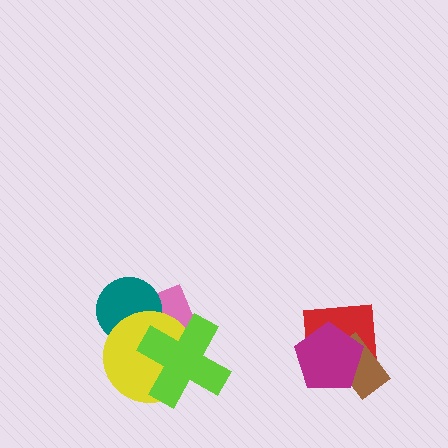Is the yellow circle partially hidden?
Yes, it is partially covered by another shape.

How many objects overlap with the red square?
2 objects overlap with the red square.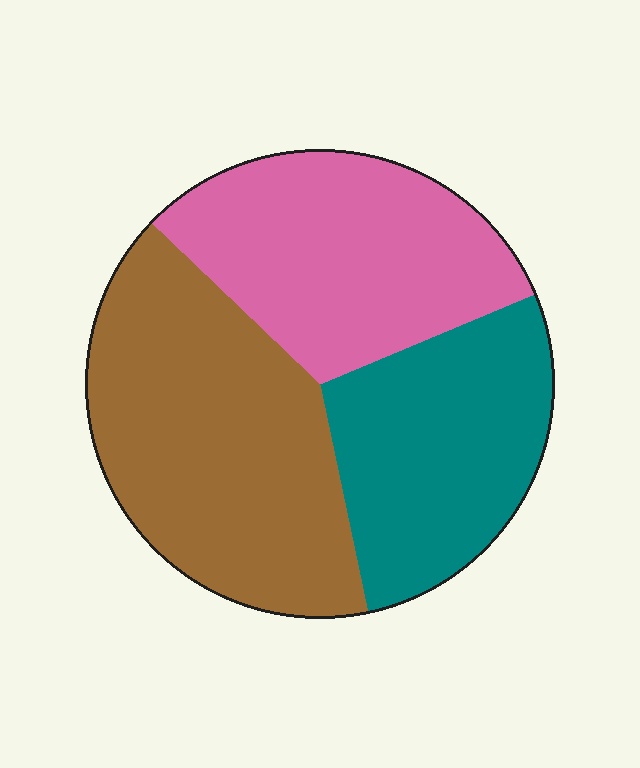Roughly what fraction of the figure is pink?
Pink takes up about one third (1/3) of the figure.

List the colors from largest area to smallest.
From largest to smallest: brown, pink, teal.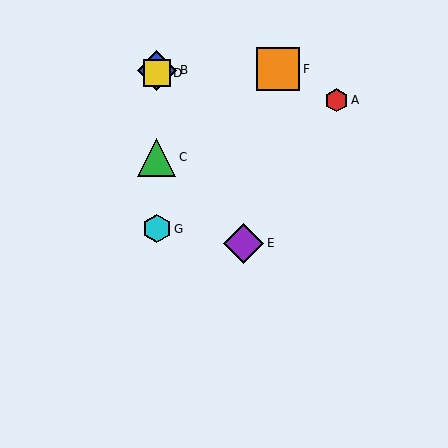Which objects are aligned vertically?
Objects B, C, D, G are aligned vertically.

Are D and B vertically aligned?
Yes, both are at x≈157.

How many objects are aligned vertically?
4 objects (B, C, D, G) are aligned vertically.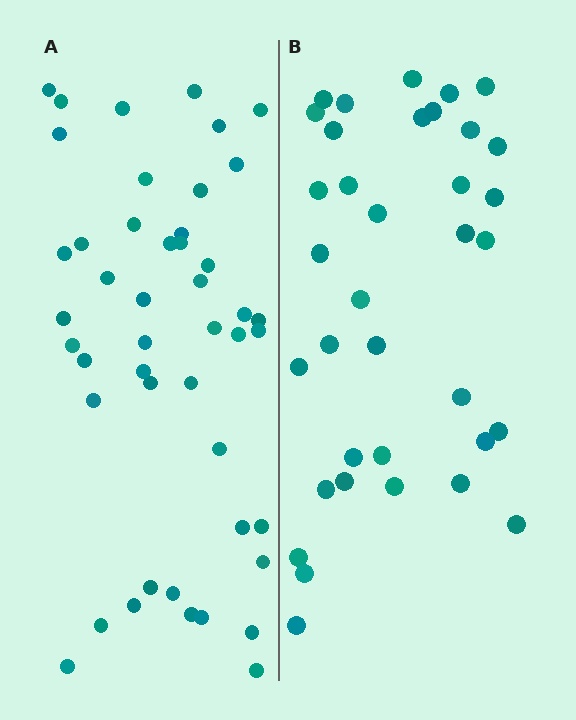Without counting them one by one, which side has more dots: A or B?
Region A (the left region) has more dots.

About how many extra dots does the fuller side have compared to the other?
Region A has roughly 10 or so more dots than region B.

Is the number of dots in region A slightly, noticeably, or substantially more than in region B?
Region A has noticeably more, but not dramatically so. The ratio is roughly 1.3 to 1.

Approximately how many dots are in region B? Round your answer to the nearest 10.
About 40 dots. (The exact count is 36, which rounds to 40.)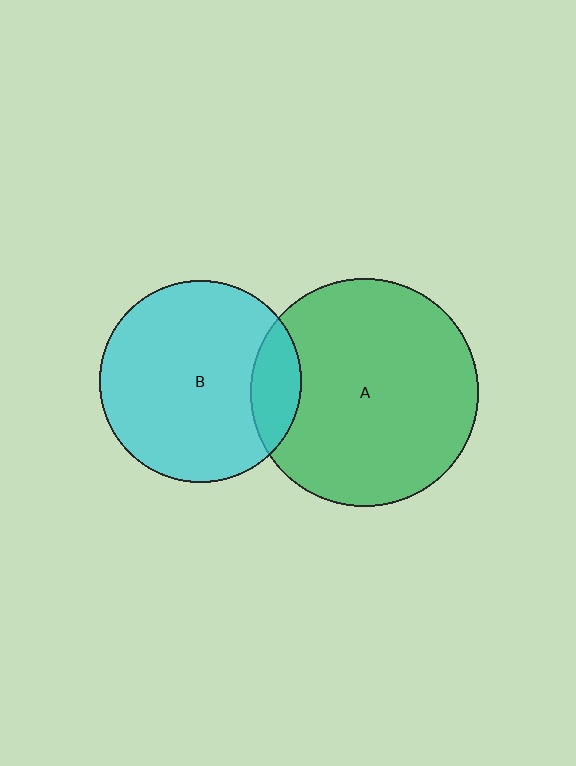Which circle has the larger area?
Circle A (green).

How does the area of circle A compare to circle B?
Approximately 1.3 times.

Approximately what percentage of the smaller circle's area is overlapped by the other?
Approximately 15%.